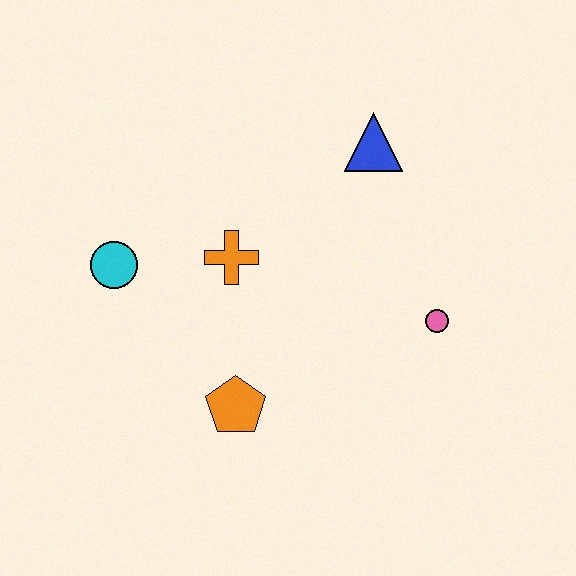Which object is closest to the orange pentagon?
The orange cross is closest to the orange pentagon.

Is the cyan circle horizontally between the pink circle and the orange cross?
No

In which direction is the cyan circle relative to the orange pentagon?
The cyan circle is above the orange pentagon.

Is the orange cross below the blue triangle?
Yes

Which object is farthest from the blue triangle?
The orange pentagon is farthest from the blue triangle.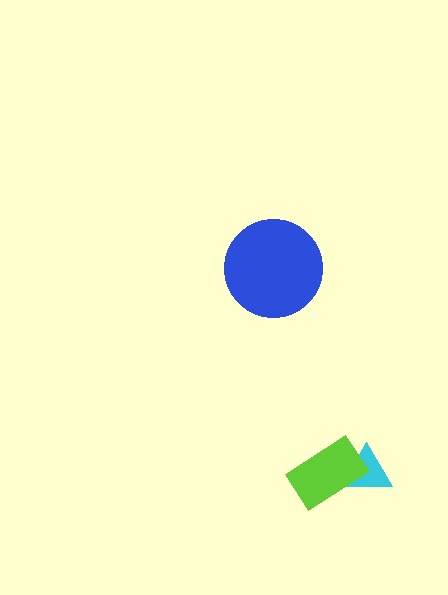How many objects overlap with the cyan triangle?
1 object overlaps with the cyan triangle.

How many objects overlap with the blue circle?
0 objects overlap with the blue circle.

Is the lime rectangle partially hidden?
No, no other shape covers it.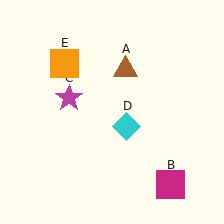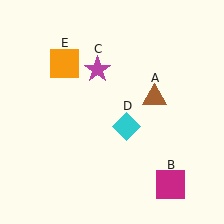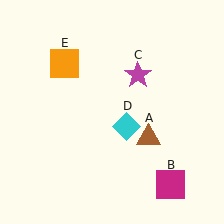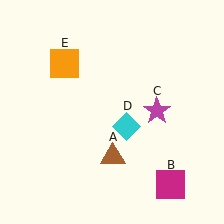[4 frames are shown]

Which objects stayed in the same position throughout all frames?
Magenta square (object B) and cyan diamond (object D) and orange square (object E) remained stationary.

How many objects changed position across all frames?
2 objects changed position: brown triangle (object A), magenta star (object C).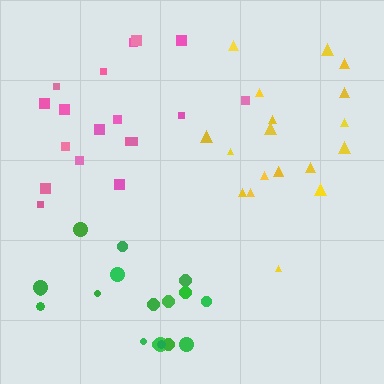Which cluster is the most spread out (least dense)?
Green.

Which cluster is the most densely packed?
Pink.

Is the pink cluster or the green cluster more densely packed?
Pink.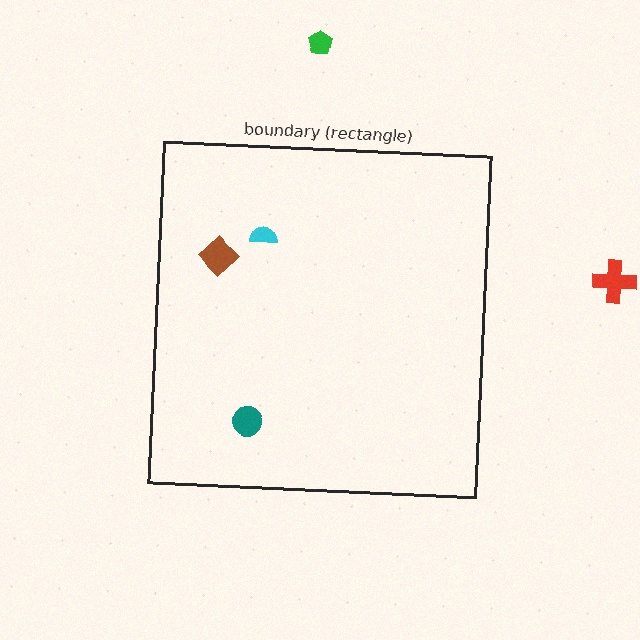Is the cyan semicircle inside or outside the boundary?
Inside.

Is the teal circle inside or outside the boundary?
Inside.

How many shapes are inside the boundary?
3 inside, 2 outside.